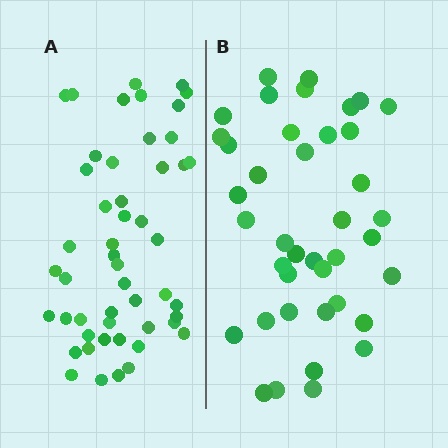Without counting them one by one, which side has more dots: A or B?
Region A (the left region) has more dots.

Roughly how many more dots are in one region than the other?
Region A has roughly 10 or so more dots than region B.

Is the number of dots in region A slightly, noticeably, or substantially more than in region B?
Region A has noticeably more, but not dramatically so. The ratio is roughly 1.2 to 1.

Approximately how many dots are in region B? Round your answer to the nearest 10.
About 40 dots.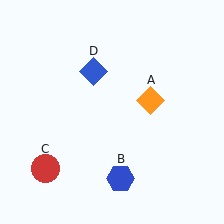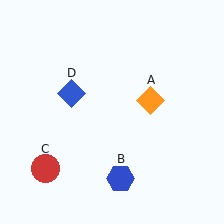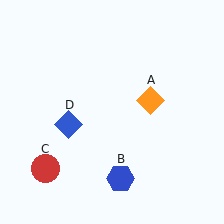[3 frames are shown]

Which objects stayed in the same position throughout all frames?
Orange diamond (object A) and blue hexagon (object B) and red circle (object C) remained stationary.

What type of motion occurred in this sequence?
The blue diamond (object D) rotated counterclockwise around the center of the scene.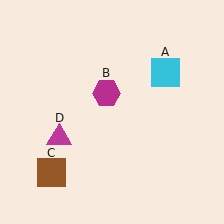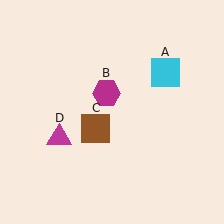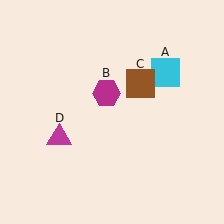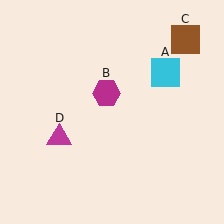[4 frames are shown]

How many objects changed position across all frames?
1 object changed position: brown square (object C).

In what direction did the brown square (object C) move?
The brown square (object C) moved up and to the right.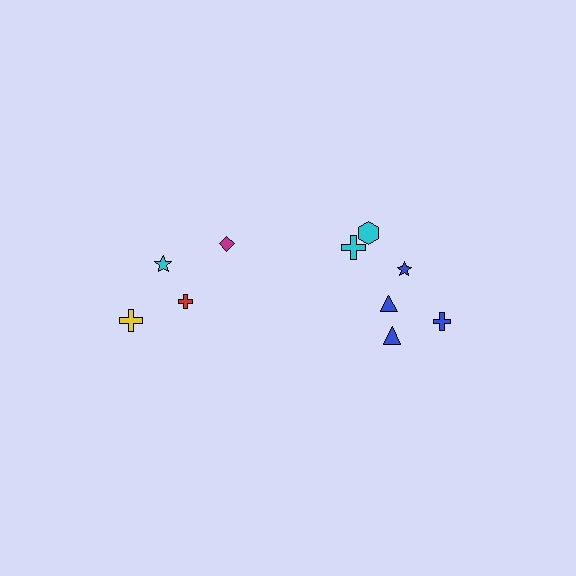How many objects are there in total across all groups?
There are 10 objects.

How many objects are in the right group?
There are 6 objects.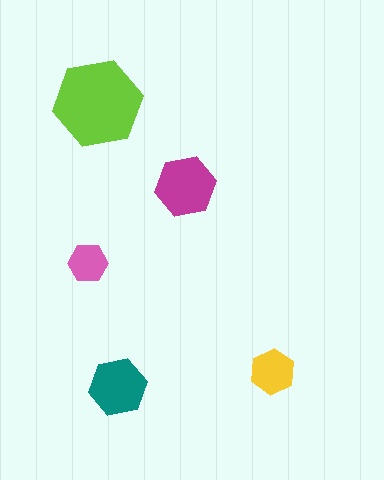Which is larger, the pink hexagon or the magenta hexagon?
The magenta one.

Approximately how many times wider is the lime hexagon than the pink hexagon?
About 2.5 times wider.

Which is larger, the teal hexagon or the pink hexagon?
The teal one.